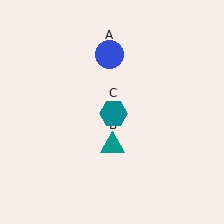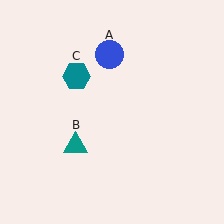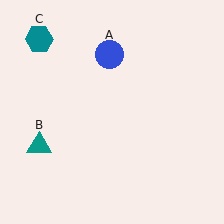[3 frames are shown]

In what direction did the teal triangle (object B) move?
The teal triangle (object B) moved left.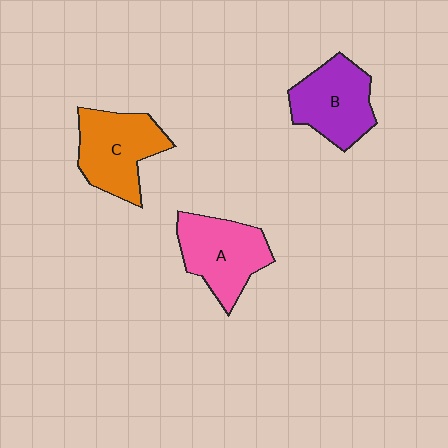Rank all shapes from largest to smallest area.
From largest to smallest: C (orange), A (pink), B (purple).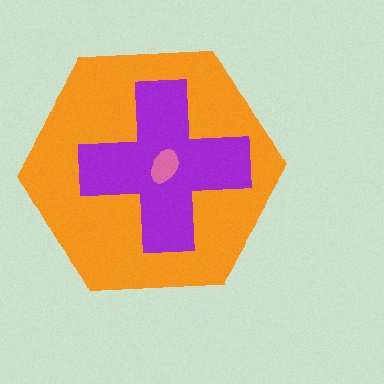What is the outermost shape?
The orange hexagon.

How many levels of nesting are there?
3.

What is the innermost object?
The pink ellipse.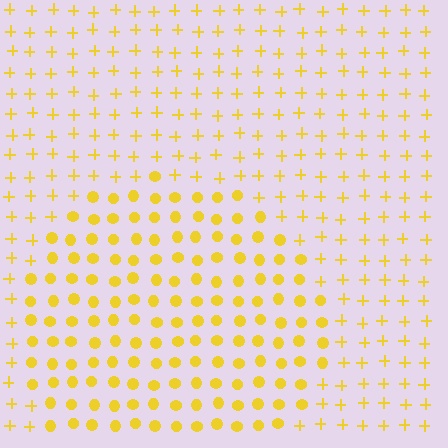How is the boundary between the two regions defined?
The boundary is defined by a change in element shape: circles inside vs. plus signs outside. All elements share the same color and spacing.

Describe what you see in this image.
The image is filled with small yellow elements arranged in a uniform grid. A circle-shaped region contains circles, while the surrounding area contains plus signs. The boundary is defined purely by the change in element shape.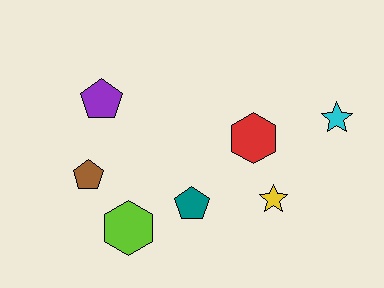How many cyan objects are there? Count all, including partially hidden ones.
There is 1 cyan object.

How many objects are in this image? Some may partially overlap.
There are 7 objects.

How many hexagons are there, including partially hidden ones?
There are 2 hexagons.